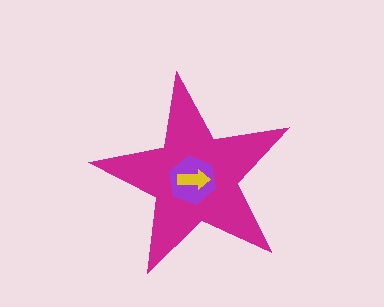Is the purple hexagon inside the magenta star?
Yes.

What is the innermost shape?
The yellow arrow.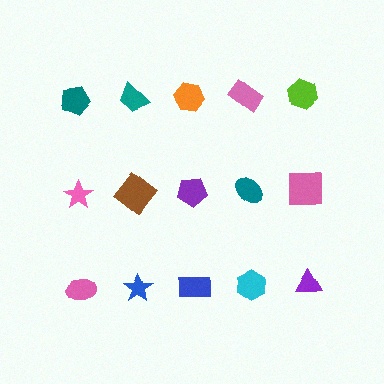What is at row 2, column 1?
A pink star.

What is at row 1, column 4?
A pink rectangle.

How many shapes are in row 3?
5 shapes.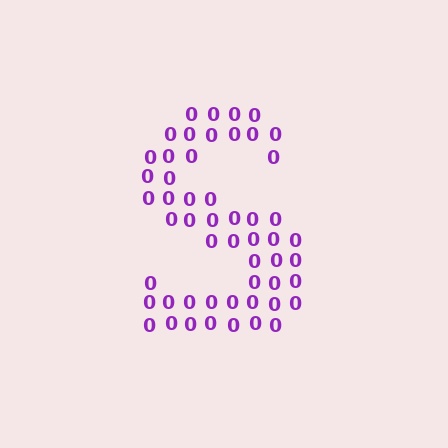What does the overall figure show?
The overall figure shows the letter S.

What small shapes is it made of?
It is made of small digit 0's.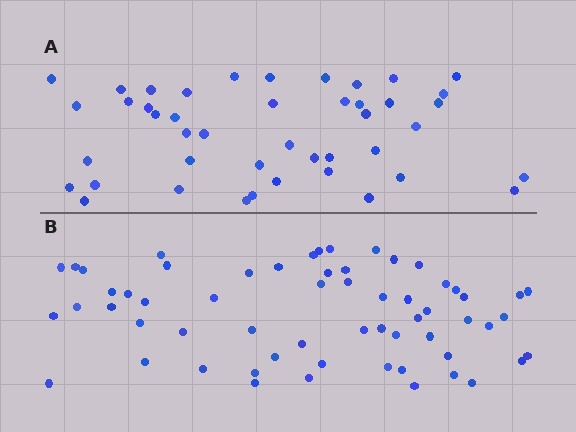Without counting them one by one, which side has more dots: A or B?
Region B (the bottom region) has more dots.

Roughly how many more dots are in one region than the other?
Region B has approximately 15 more dots than region A.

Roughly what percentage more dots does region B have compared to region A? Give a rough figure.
About 35% more.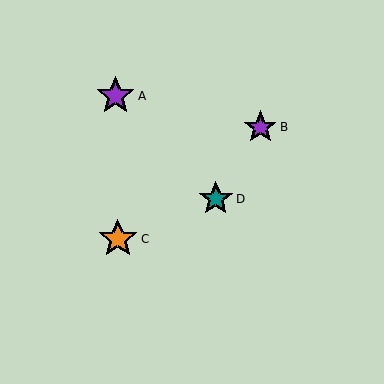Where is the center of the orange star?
The center of the orange star is at (118, 239).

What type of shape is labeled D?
Shape D is a teal star.